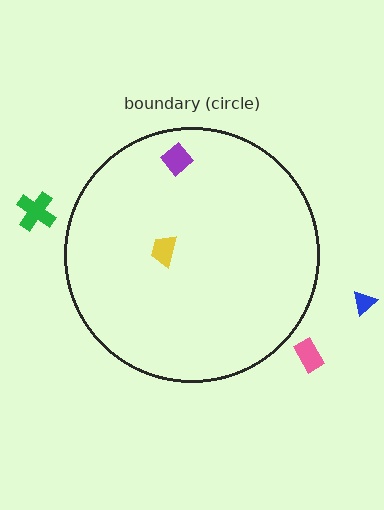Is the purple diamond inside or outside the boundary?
Inside.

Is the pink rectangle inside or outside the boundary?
Outside.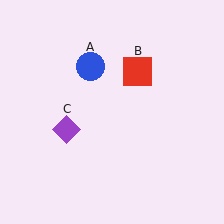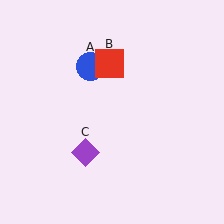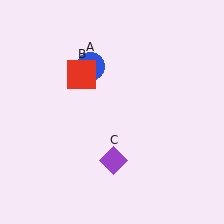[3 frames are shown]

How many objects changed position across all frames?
2 objects changed position: red square (object B), purple diamond (object C).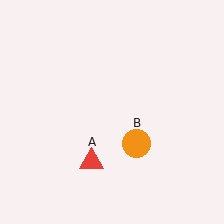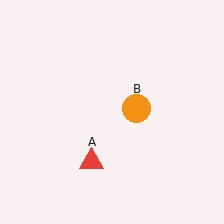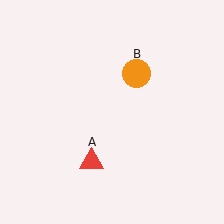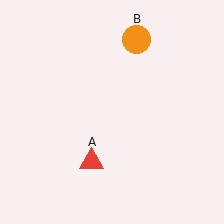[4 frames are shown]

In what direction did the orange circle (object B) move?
The orange circle (object B) moved up.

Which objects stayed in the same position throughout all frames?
Red triangle (object A) remained stationary.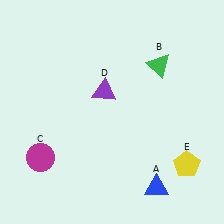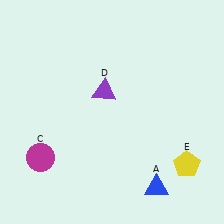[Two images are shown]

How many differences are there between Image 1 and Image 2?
There is 1 difference between the two images.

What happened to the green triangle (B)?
The green triangle (B) was removed in Image 2. It was in the top-right area of Image 1.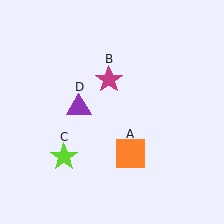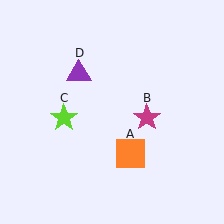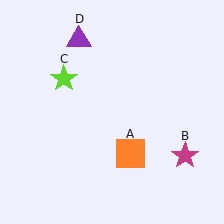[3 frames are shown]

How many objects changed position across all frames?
3 objects changed position: magenta star (object B), lime star (object C), purple triangle (object D).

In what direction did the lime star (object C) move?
The lime star (object C) moved up.